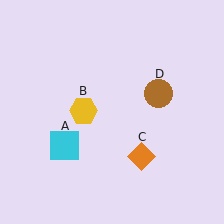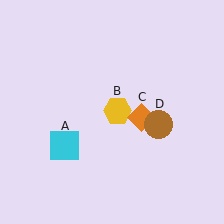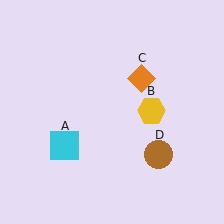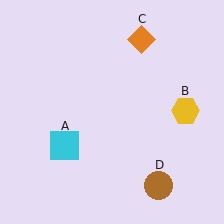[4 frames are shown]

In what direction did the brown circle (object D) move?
The brown circle (object D) moved down.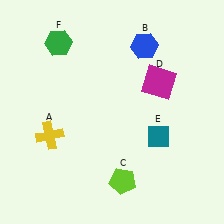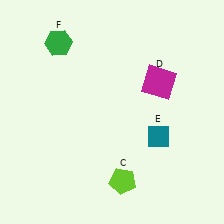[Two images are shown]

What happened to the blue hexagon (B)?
The blue hexagon (B) was removed in Image 2. It was in the top-right area of Image 1.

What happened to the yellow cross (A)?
The yellow cross (A) was removed in Image 2. It was in the bottom-left area of Image 1.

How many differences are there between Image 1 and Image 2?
There are 2 differences between the two images.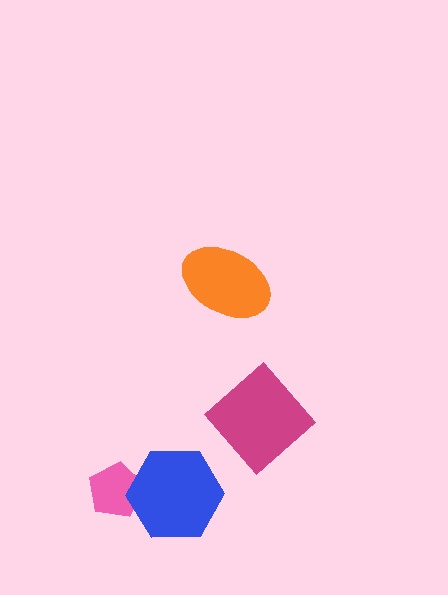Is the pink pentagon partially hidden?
Yes, it is partially covered by another shape.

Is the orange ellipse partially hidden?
No, no other shape covers it.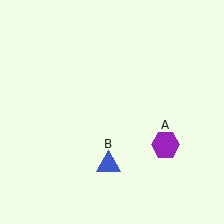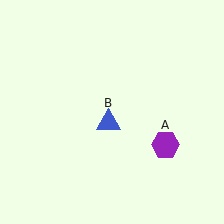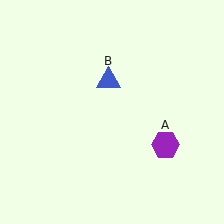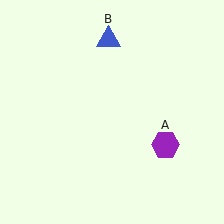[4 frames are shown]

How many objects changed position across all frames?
1 object changed position: blue triangle (object B).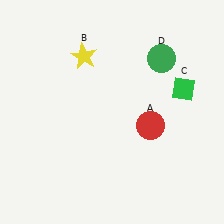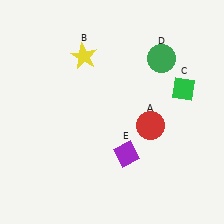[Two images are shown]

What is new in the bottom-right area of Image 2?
A purple diamond (E) was added in the bottom-right area of Image 2.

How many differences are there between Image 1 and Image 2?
There is 1 difference between the two images.